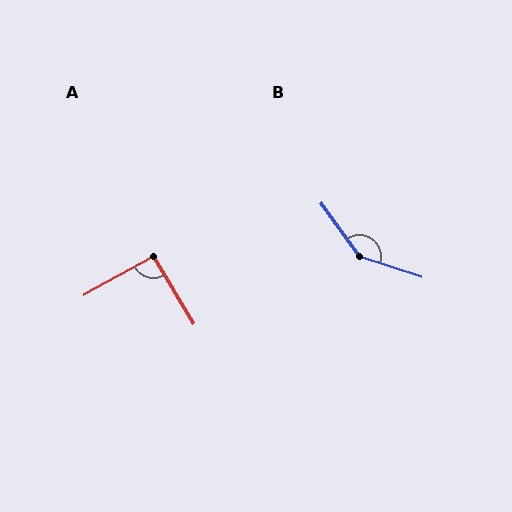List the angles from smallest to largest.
A (92°), B (143°).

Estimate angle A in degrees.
Approximately 92 degrees.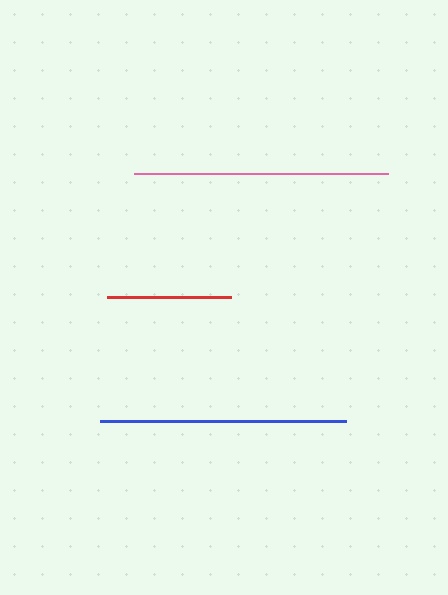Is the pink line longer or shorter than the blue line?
The pink line is longer than the blue line.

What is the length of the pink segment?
The pink segment is approximately 254 pixels long.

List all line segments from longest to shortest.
From longest to shortest: pink, blue, red.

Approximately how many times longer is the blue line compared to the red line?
The blue line is approximately 2.0 times the length of the red line.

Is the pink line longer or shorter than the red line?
The pink line is longer than the red line.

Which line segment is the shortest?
The red line is the shortest at approximately 124 pixels.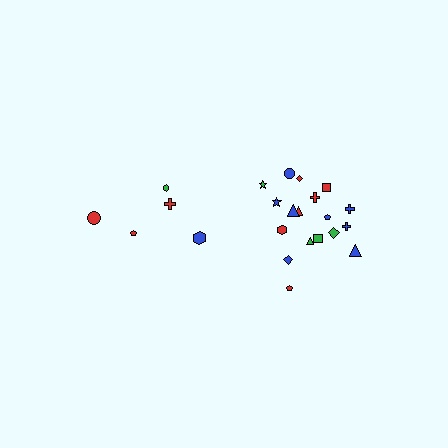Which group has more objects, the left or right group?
The right group.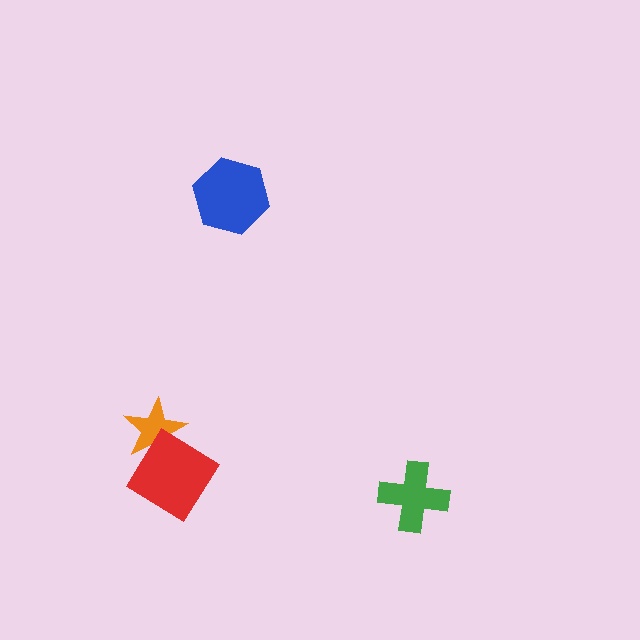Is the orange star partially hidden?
Yes, it is partially covered by another shape.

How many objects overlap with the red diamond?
1 object overlaps with the red diamond.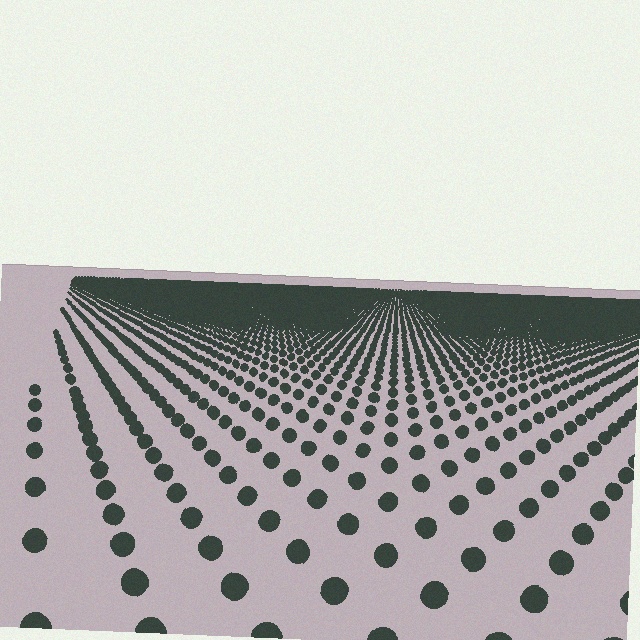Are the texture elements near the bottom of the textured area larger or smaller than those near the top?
Larger. Near the bottom, elements are closer to the viewer and appear at a bigger on-screen size.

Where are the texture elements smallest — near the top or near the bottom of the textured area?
Near the top.